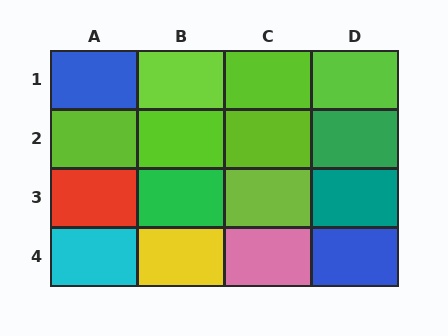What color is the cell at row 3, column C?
Lime.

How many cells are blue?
2 cells are blue.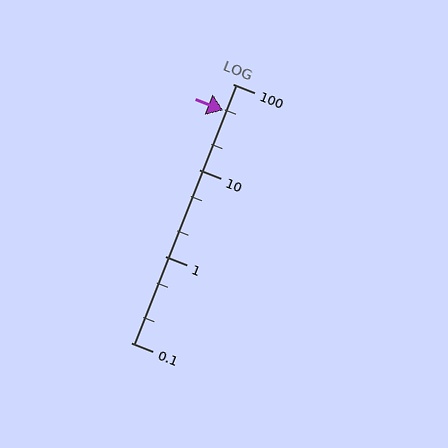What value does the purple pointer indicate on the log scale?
The pointer indicates approximately 49.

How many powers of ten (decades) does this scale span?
The scale spans 3 decades, from 0.1 to 100.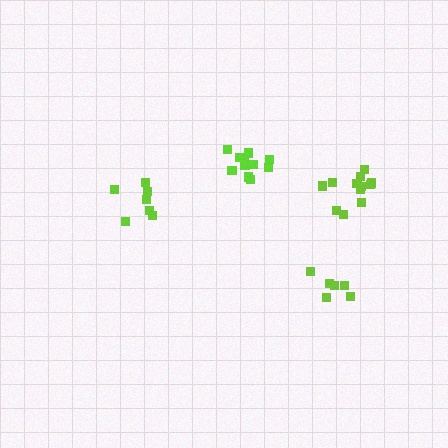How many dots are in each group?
Group 1: 12 dots, Group 2: 6 dots, Group 3: 7 dots, Group 4: 11 dots (36 total).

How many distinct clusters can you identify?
There are 4 distinct clusters.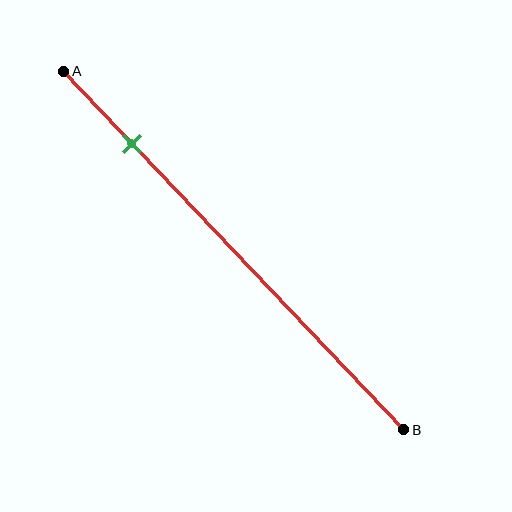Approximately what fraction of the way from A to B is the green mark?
The green mark is approximately 20% of the way from A to B.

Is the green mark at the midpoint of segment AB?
No, the mark is at about 20% from A, not at the 50% midpoint.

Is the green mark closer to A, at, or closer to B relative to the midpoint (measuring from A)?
The green mark is closer to point A than the midpoint of segment AB.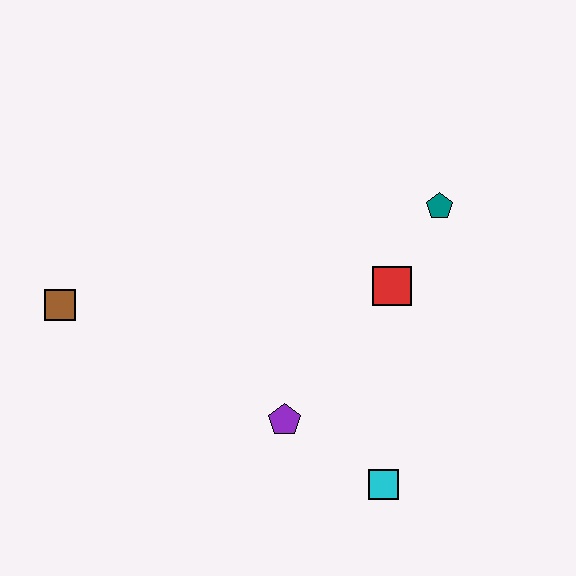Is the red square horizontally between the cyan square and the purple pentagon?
No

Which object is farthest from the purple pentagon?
The teal pentagon is farthest from the purple pentagon.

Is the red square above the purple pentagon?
Yes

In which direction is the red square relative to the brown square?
The red square is to the right of the brown square.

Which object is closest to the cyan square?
The purple pentagon is closest to the cyan square.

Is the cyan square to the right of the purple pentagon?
Yes